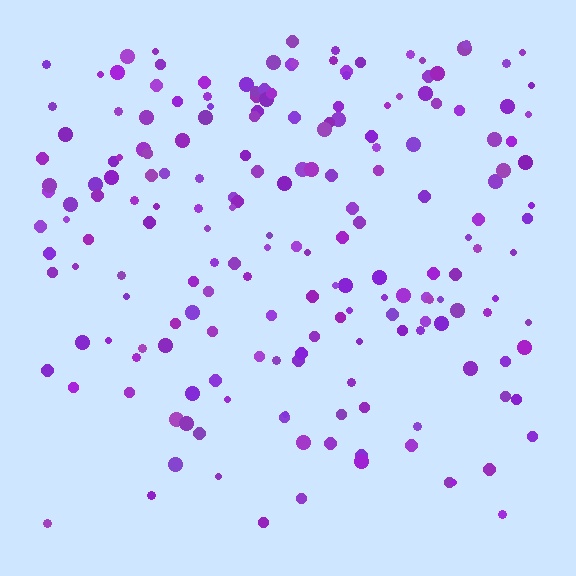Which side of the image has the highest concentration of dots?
The top.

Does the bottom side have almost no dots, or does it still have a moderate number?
Still a moderate number, just noticeably fewer than the top.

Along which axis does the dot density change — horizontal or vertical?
Vertical.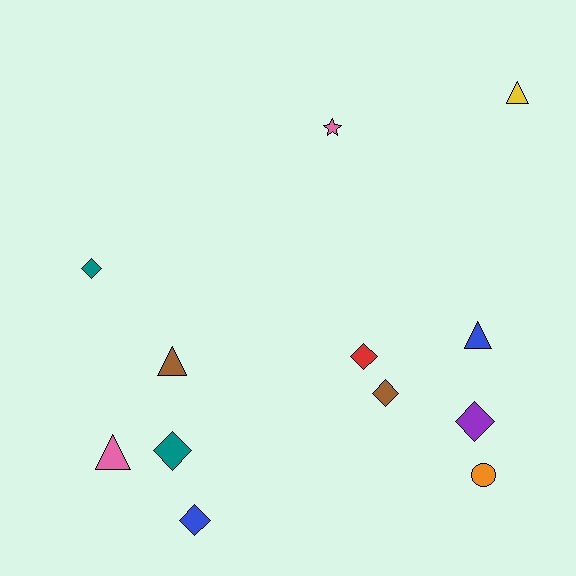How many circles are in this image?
There is 1 circle.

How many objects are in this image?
There are 12 objects.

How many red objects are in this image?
There is 1 red object.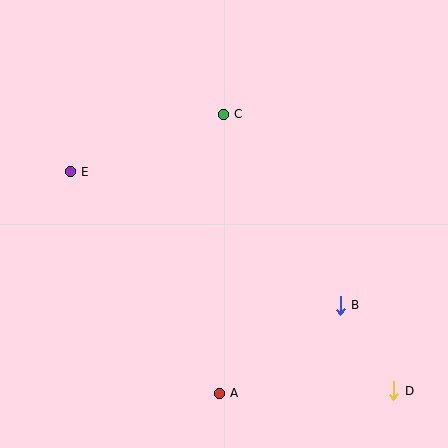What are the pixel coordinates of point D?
Point D is at (394, 391).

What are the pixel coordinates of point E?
Point E is at (70, 172).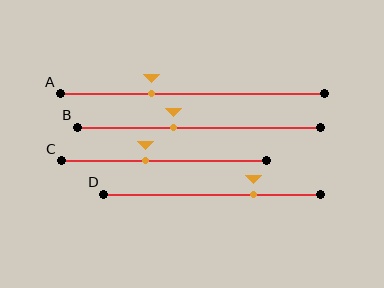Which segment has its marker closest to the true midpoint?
Segment C has its marker closest to the true midpoint.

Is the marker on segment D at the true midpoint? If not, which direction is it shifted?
No, the marker on segment D is shifted to the right by about 19% of the segment length.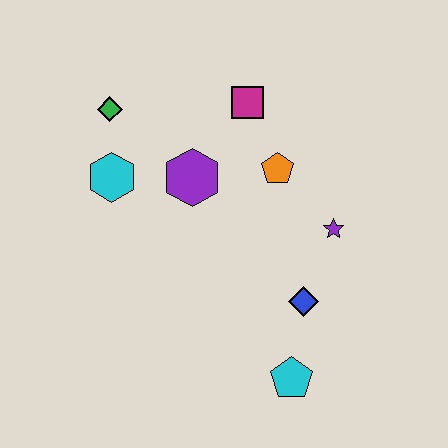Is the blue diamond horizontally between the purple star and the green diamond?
Yes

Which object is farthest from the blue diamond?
The green diamond is farthest from the blue diamond.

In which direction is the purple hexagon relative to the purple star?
The purple hexagon is to the left of the purple star.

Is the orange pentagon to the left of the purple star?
Yes